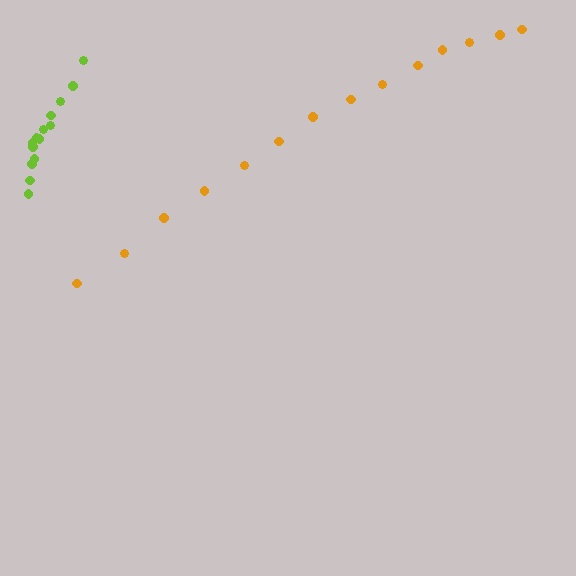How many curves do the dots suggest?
There are 2 distinct paths.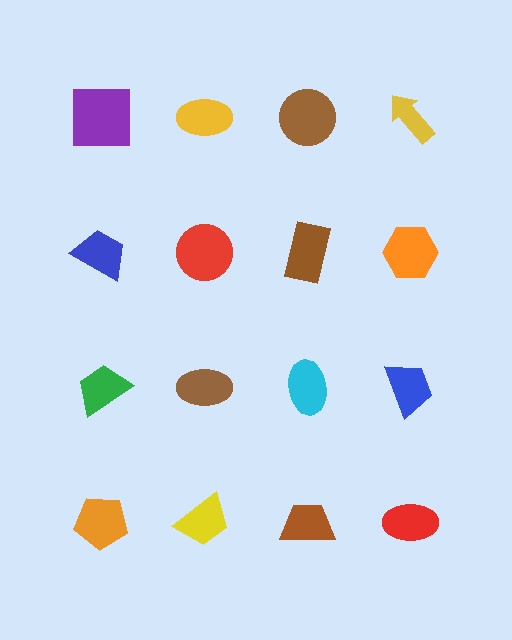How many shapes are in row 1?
4 shapes.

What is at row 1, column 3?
A brown circle.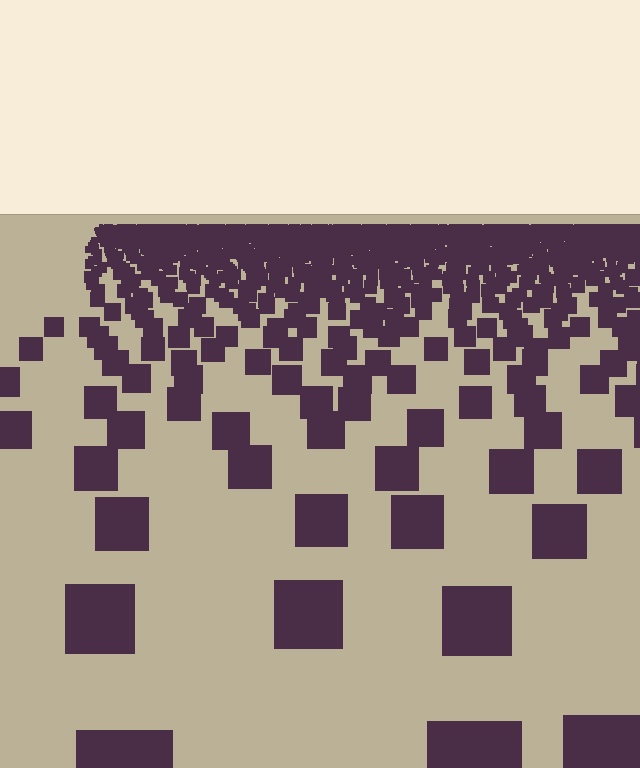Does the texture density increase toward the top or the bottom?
Density increases toward the top.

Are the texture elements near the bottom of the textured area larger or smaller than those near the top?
Larger. Near the bottom, elements are closer to the viewer and appear at a bigger on-screen size.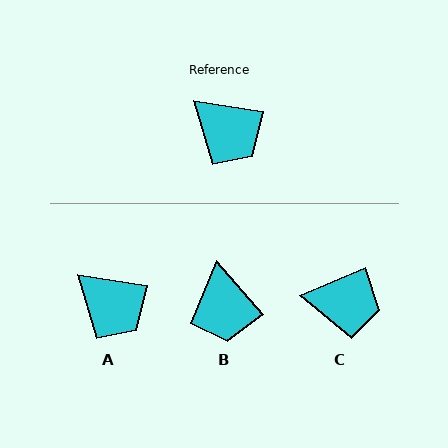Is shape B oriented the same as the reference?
No, it is off by about 39 degrees.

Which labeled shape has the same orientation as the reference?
A.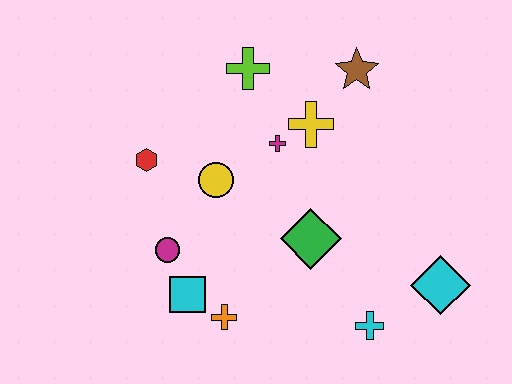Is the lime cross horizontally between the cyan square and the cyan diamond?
Yes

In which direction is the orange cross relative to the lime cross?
The orange cross is below the lime cross.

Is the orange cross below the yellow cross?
Yes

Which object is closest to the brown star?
The yellow cross is closest to the brown star.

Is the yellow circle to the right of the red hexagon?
Yes